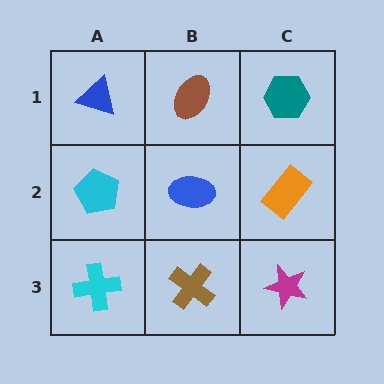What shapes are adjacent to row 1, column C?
An orange rectangle (row 2, column C), a brown ellipse (row 1, column B).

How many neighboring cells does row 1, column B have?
3.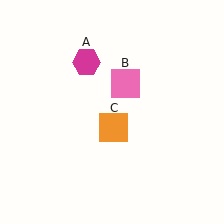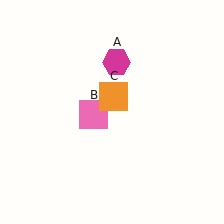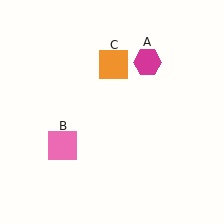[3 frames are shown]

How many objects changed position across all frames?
3 objects changed position: magenta hexagon (object A), pink square (object B), orange square (object C).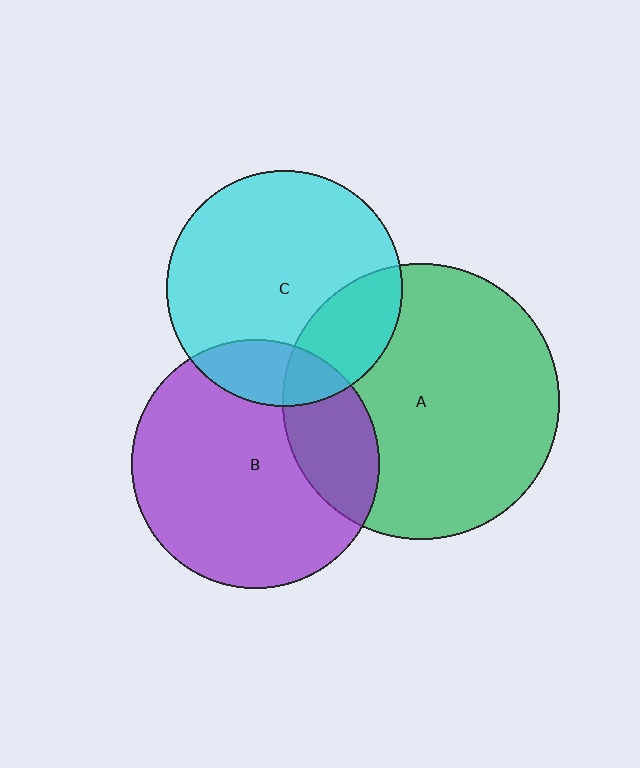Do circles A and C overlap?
Yes.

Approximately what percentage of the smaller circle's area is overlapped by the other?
Approximately 25%.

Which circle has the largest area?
Circle A (green).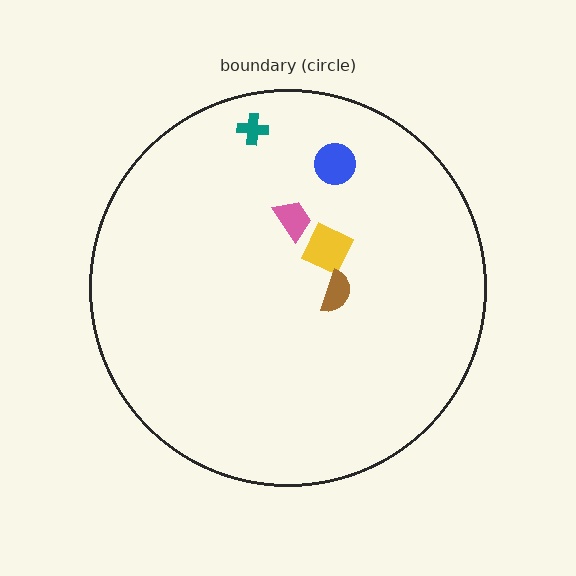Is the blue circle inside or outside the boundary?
Inside.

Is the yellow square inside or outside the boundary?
Inside.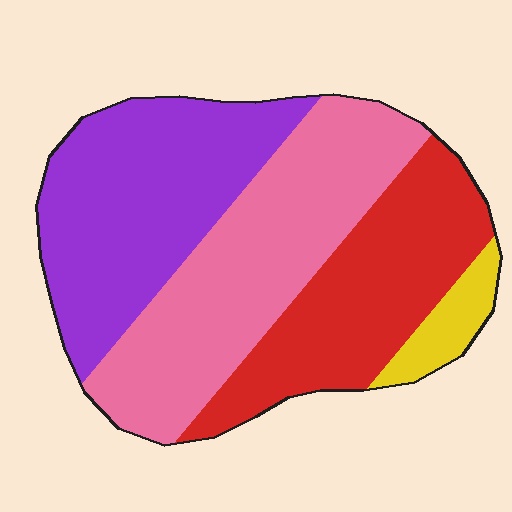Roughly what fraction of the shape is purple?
Purple takes up between a sixth and a third of the shape.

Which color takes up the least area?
Yellow, at roughly 5%.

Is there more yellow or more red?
Red.